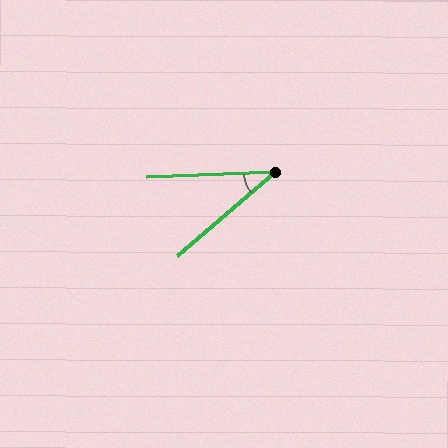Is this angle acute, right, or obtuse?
It is acute.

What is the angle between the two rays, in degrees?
Approximately 38 degrees.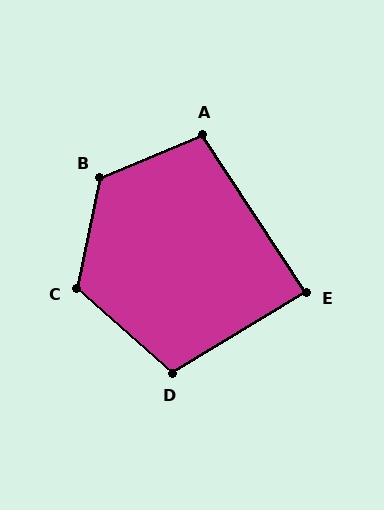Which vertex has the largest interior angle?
B, at approximately 124 degrees.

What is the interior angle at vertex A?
Approximately 101 degrees (obtuse).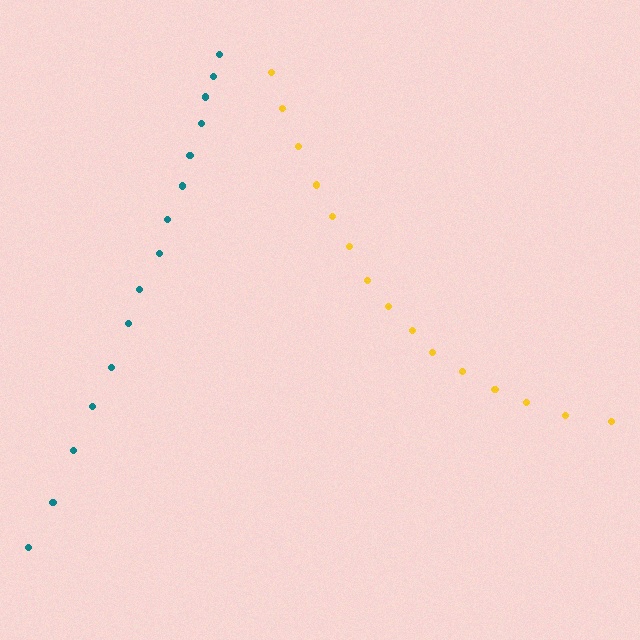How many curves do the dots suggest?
There are 2 distinct paths.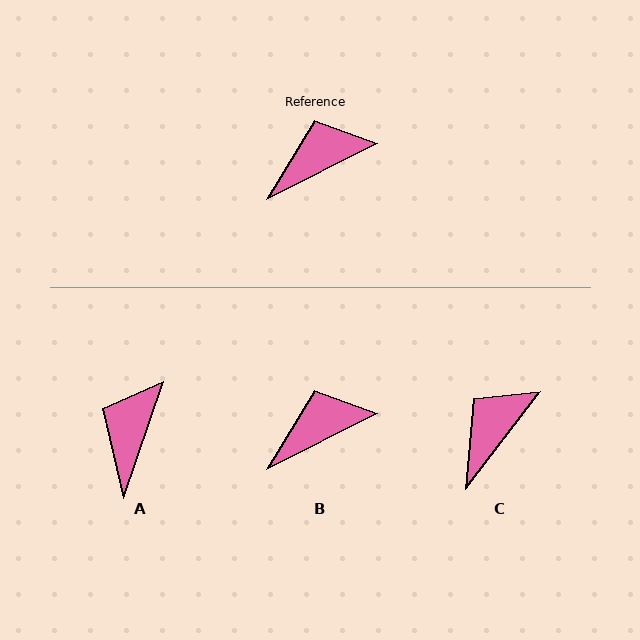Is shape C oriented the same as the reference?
No, it is off by about 26 degrees.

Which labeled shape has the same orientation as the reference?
B.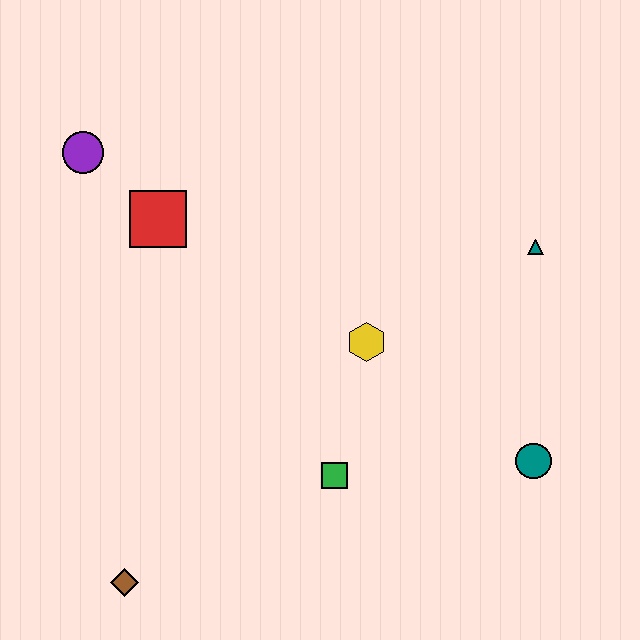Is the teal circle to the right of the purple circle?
Yes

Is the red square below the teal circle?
No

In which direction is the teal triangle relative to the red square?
The teal triangle is to the right of the red square.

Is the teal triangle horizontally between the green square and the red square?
No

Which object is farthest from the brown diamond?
The teal triangle is farthest from the brown diamond.